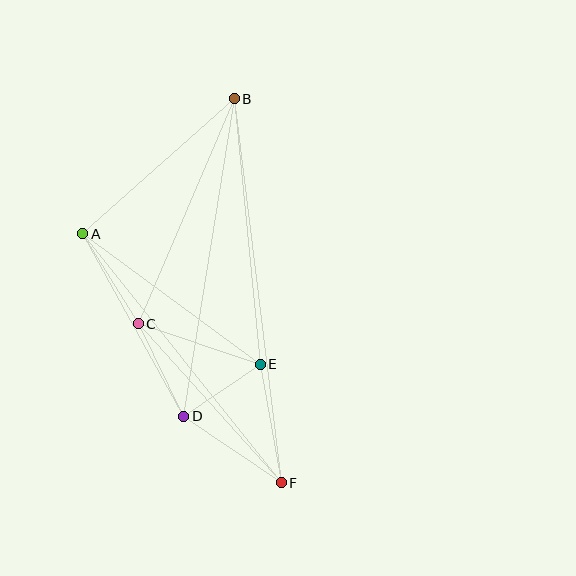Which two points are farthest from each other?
Points B and F are farthest from each other.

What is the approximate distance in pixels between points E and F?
The distance between E and F is approximately 120 pixels.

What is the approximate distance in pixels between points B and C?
The distance between B and C is approximately 244 pixels.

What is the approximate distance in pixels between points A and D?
The distance between A and D is approximately 209 pixels.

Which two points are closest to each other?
Points D and E are closest to each other.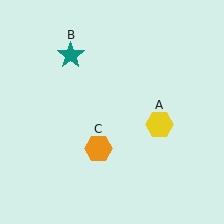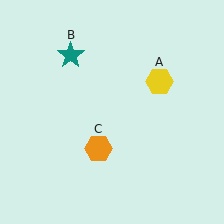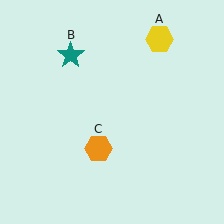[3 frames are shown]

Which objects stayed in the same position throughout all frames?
Teal star (object B) and orange hexagon (object C) remained stationary.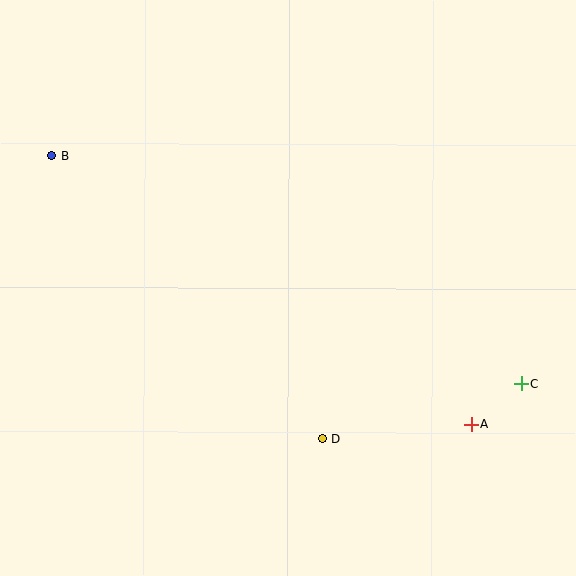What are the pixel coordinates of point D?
Point D is at (323, 439).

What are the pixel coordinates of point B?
Point B is at (51, 156).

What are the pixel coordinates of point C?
Point C is at (521, 384).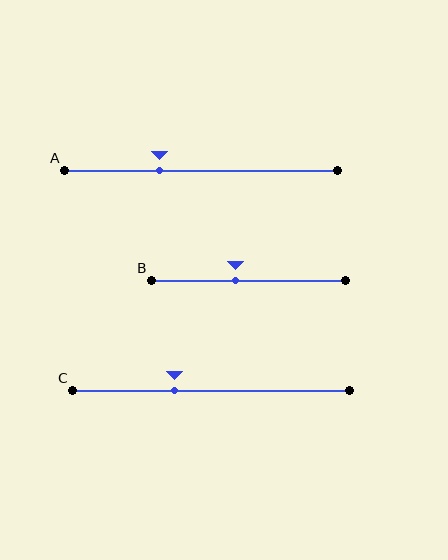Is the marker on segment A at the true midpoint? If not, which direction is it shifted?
No, the marker on segment A is shifted to the left by about 15% of the segment length.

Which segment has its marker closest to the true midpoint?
Segment B has its marker closest to the true midpoint.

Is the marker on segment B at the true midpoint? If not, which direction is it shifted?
No, the marker on segment B is shifted to the left by about 7% of the segment length.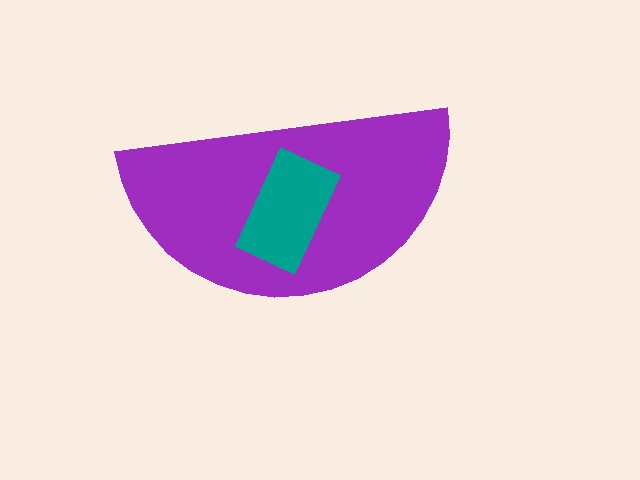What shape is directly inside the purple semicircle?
The teal rectangle.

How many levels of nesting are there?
2.